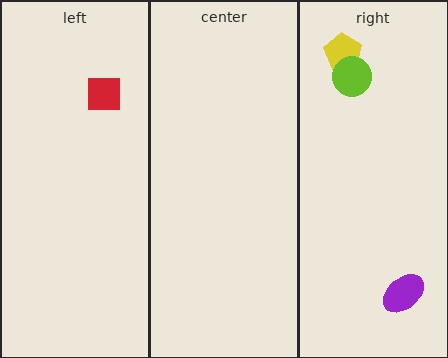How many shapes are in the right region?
3.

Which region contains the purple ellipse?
The right region.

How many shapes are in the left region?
1.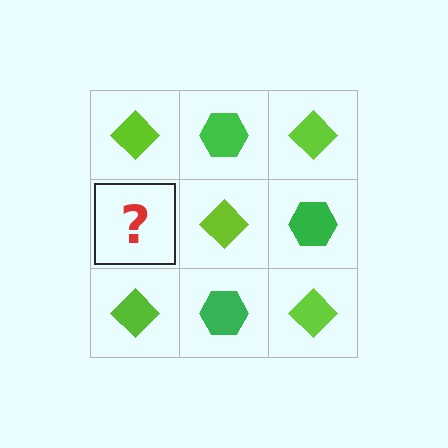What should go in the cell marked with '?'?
The missing cell should contain a green hexagon.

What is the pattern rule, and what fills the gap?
The rule is that it alternates lime diamond and green hexagon in a checkerboard pattern. The gap should be filled with a green hexagon.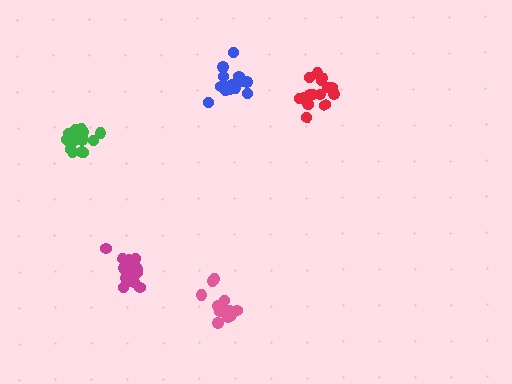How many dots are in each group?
Group 1: 17 dots, Group 2: 16 dots, Group 3: 16 dots, Group 4: 18 dots, Group 5: 15 dots (82 total).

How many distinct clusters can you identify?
There are 5 distinct clusters.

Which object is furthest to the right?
The red cluster is rightmost.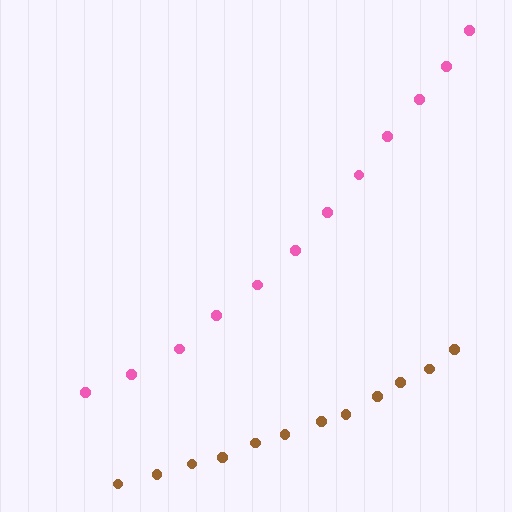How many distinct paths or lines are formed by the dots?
There are 2 distinct paths.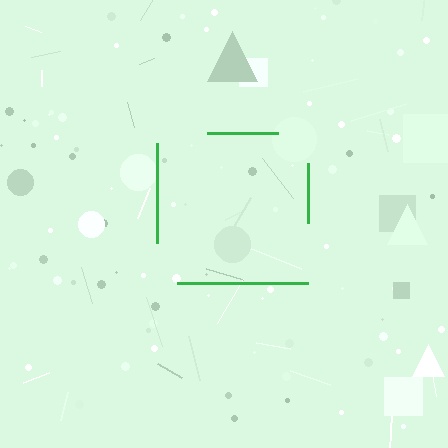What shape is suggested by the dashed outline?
The dashed outline suggests a square.